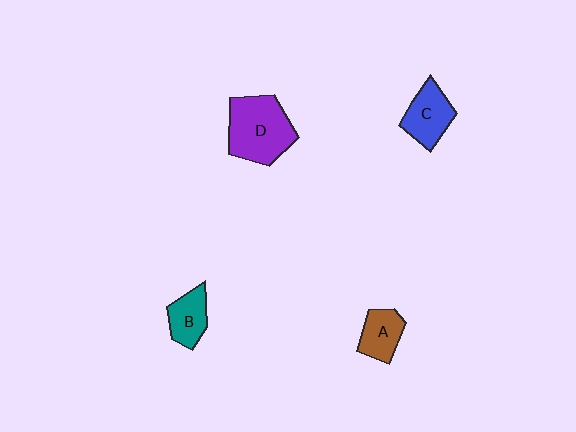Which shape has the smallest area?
Shape A (brown).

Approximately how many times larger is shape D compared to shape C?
Approximately 1.6 times.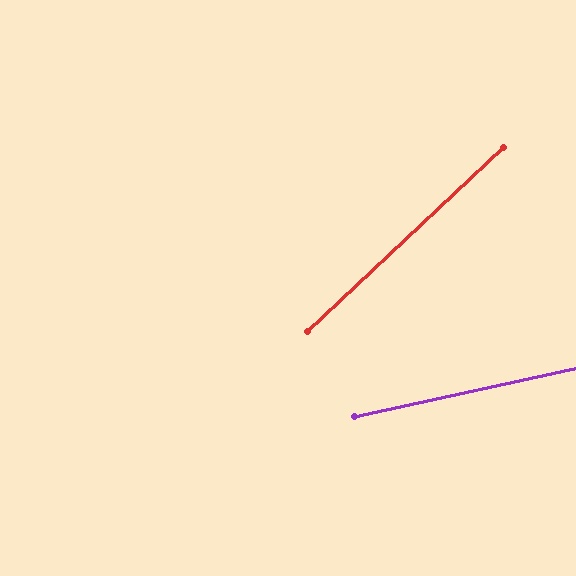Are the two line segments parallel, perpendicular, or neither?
Neither parallel nor perpendicular — they differ by about 31°.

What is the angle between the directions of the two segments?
Approximately 31 degrees.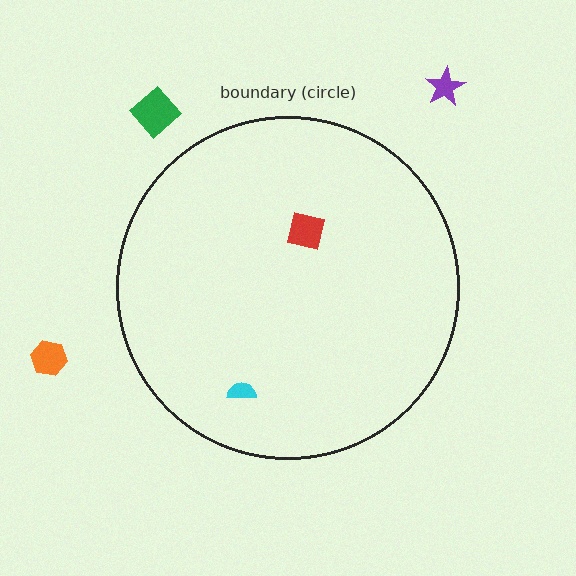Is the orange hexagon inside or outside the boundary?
Outside.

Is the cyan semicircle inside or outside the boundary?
Inside.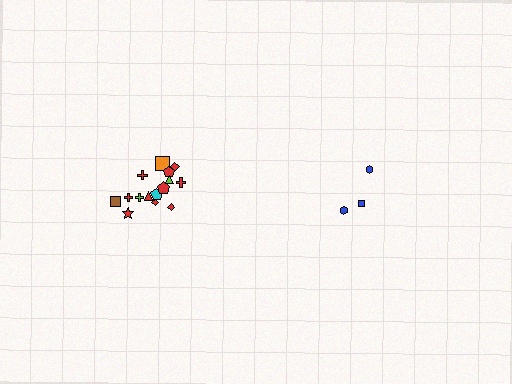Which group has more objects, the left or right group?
The left group.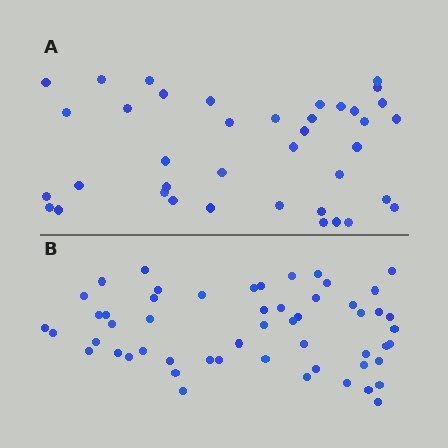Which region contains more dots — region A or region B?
Region B (the bottom region) has more dots.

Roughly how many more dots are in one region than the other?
Region B has approximately 15 more dots than region A.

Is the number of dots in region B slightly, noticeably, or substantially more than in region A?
Region B has noticeably more, but not dramatically so. The ratio is roughly 1.4 to 1.